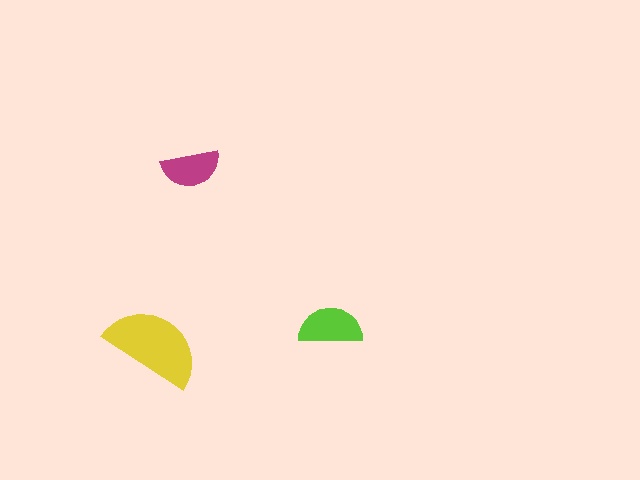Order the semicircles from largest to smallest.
the yellow one, the lime one, the magenta one.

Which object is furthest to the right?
The lime semicircle is rightmost.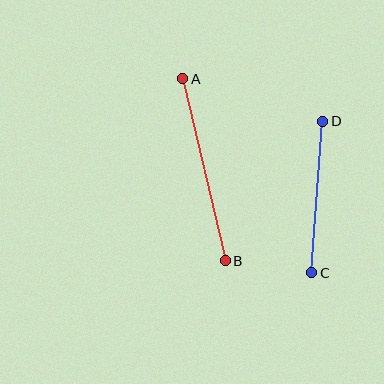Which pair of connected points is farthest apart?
Points A and B are farthest apart.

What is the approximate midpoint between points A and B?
The midpoint is at approximately (204, 170) pixels.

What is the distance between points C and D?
The distance is approximately 152 pixels.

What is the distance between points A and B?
The distance is approximately 187 pixels.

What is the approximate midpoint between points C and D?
The midpoint is at approximately (317, 197) pixels.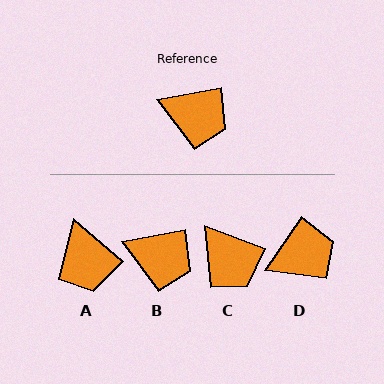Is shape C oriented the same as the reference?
No, it is off by about 31 degrees.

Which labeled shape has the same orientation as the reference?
B.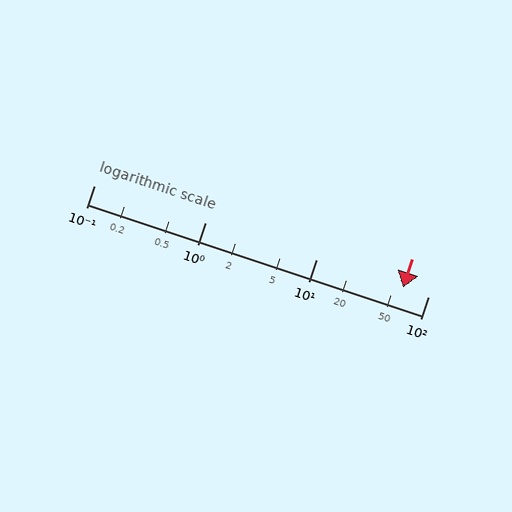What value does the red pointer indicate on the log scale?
The pointer indicates approximately 59.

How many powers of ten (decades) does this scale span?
The scale spans 3 decades, from 0.1 to 100.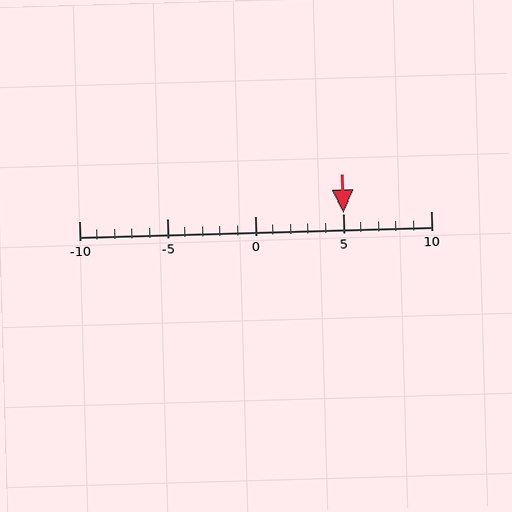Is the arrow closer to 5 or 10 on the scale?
The arrow is closer to 5.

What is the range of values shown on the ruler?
The ruler shows values from -10 to 10.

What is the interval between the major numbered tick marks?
The major tick marks are spaced 5 units apart.